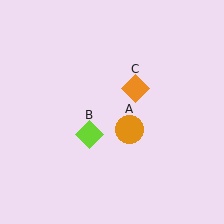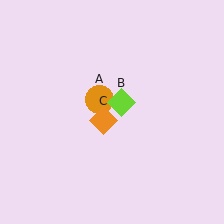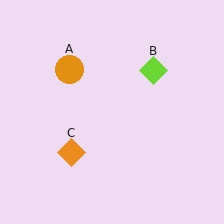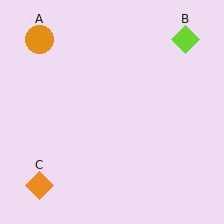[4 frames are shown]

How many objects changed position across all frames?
3 objects changed position: orange circle (object A), lime diamond (object B), orange diamond (object C).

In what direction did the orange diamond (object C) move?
The orange diamond (object C) moved down and to the left.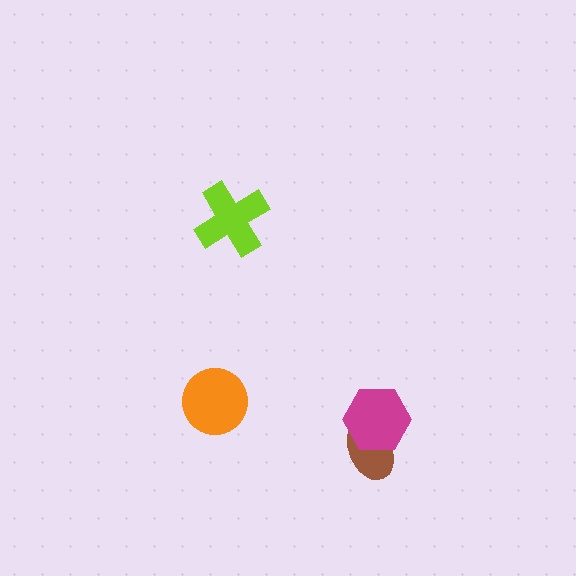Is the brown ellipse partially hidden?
Yes, it is partially covered by another shape.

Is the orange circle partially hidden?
No, no other shape covers it.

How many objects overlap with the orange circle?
0 objects overlap with the orange circle.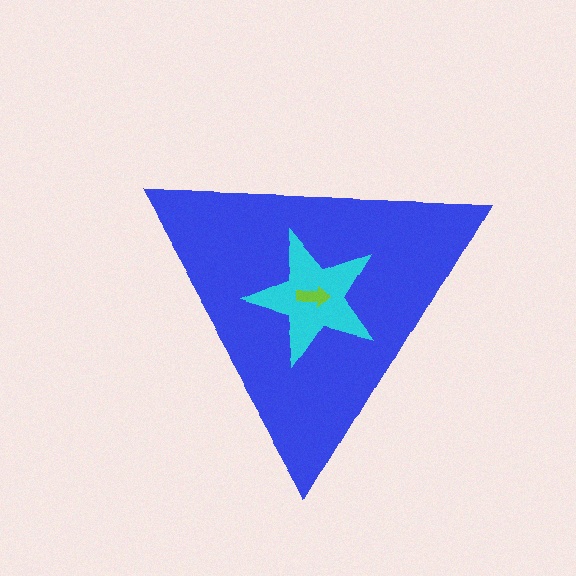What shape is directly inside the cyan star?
The lime arrow.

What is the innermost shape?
The lime arrow.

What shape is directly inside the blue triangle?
The cyan star.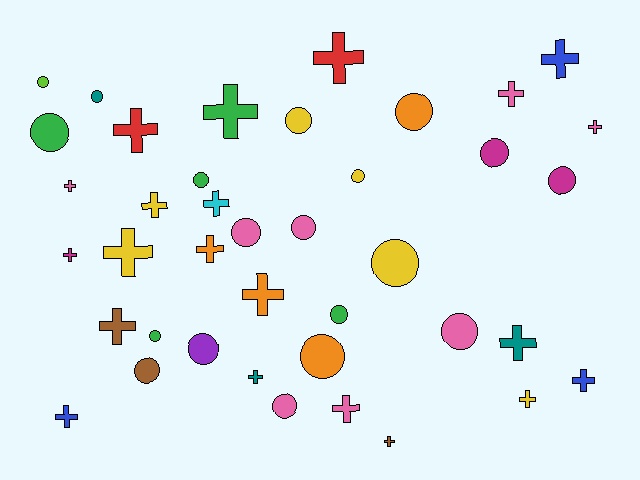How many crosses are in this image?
There are 21 crosses.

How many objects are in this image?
There are 40 objects.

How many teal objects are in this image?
There are 3 teal objects.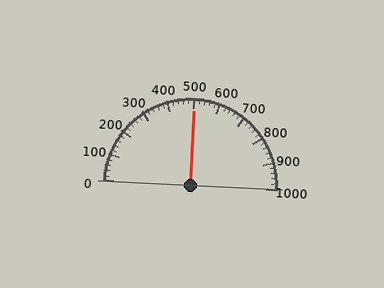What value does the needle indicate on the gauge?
The needle indicates approximately 500.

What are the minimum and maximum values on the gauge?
The gauge ranges from 0 to 1000.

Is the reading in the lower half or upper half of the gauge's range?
The reading is in the upper half of the range (0 to 1000).